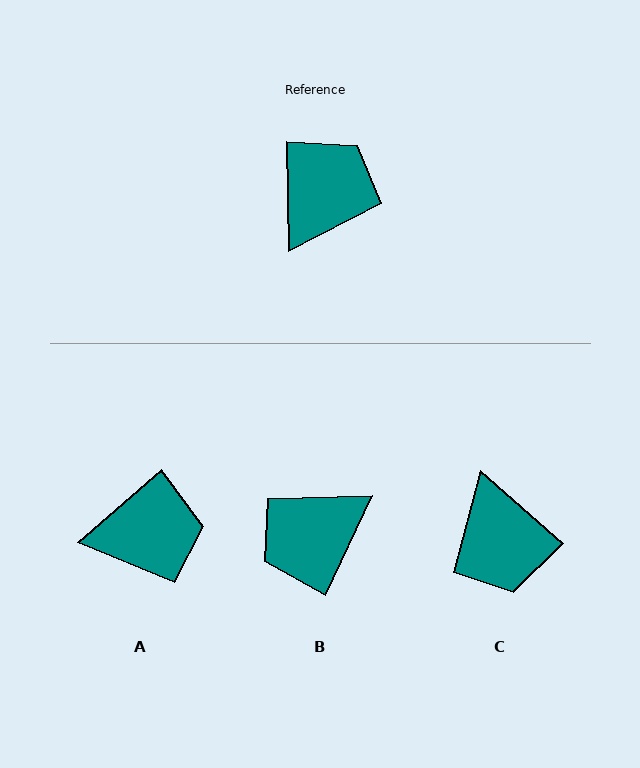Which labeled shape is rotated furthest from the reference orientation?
B, about 155 degrees away.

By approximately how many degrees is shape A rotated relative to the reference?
Approximately 50 degrees clockwise.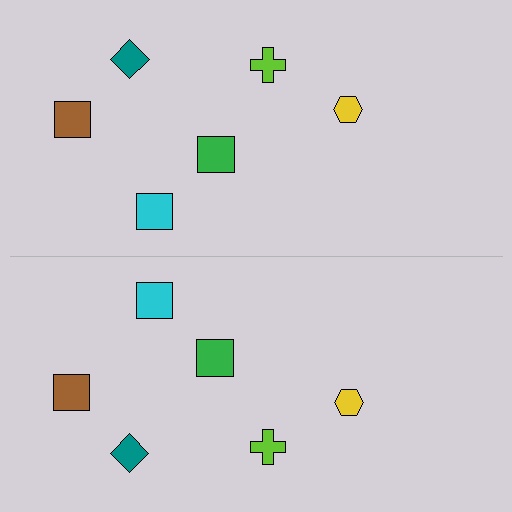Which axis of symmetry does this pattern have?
The pattern has a horizontal axis of symmetry running through the center of the image.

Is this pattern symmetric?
Yes, this pattern has bilateral (reflection) symmetry.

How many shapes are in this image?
There are 12 shapes in this image.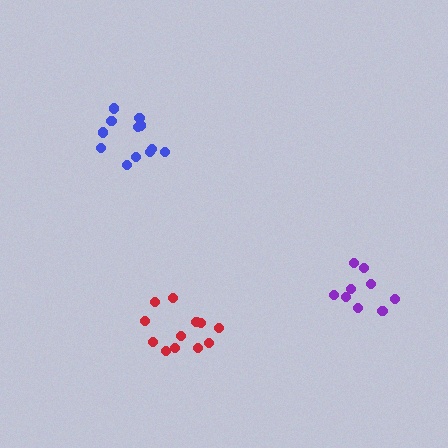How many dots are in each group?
Group 1: 9 dots, Group 2: 12 dots, Group 3: 12 dots (33 total).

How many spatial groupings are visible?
There are 3 spatial groupings.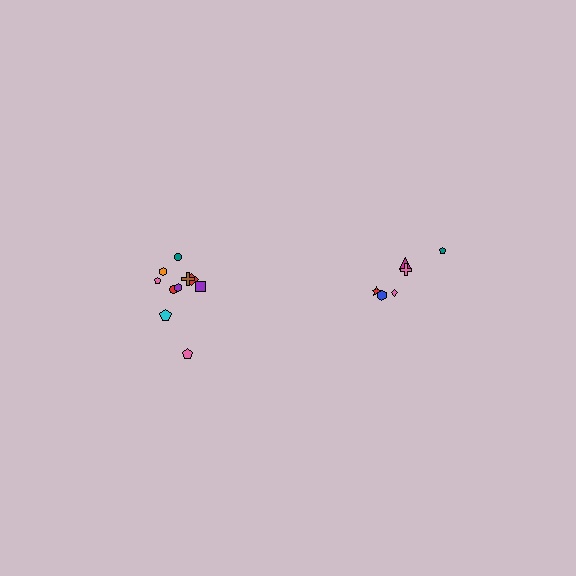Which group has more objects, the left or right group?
The left group.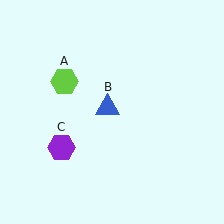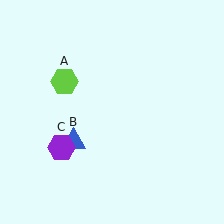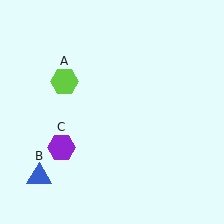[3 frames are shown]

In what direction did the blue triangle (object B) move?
The blue triangle (object B) moved down and to the left.